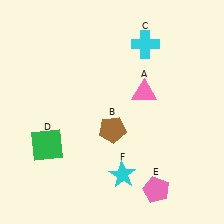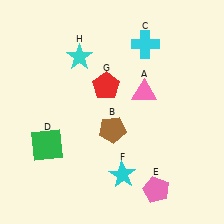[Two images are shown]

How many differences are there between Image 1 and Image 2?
There are 2 differences between the two images.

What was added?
A red pentagon (G), a cyan star (H) were added in Image 2.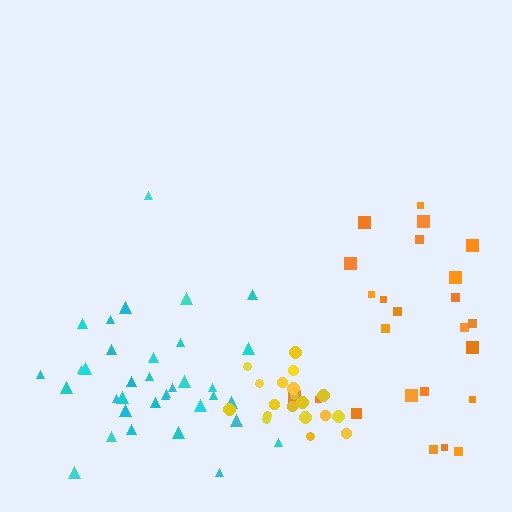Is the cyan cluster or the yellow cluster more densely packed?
Yellow.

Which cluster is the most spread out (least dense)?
Orange.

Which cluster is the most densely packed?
Yellow.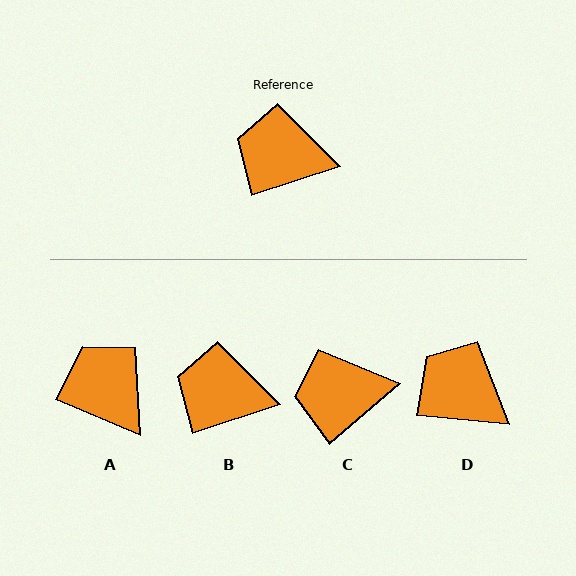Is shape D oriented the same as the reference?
No, it is off by about 24 degrees.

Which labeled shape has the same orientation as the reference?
B.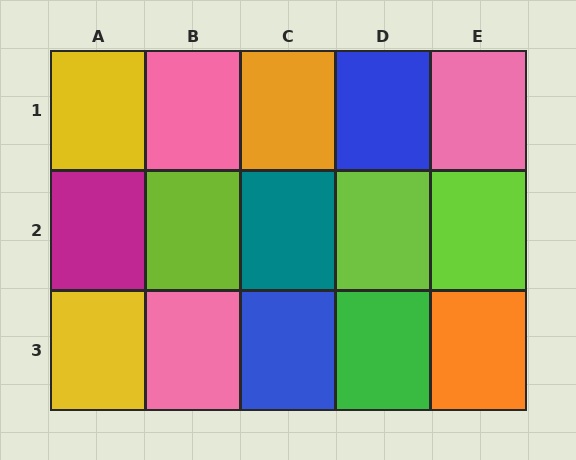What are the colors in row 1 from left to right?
Yellow, pink, orange, blue, pink.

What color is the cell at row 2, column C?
Teal.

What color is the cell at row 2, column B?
Lime.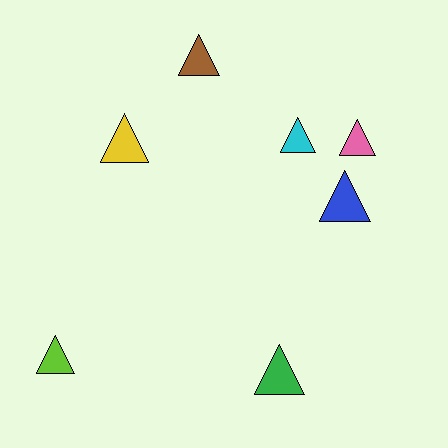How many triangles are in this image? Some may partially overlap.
There are 7 triangles.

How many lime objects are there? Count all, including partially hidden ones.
There is 1 lime object.